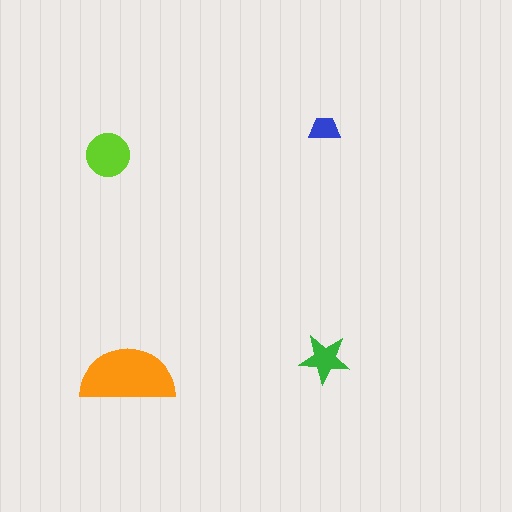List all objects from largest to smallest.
The orange semicircle, the lime circle, the green star, the blue trapezoid.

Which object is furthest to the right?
The blue trapezoid is rightmost.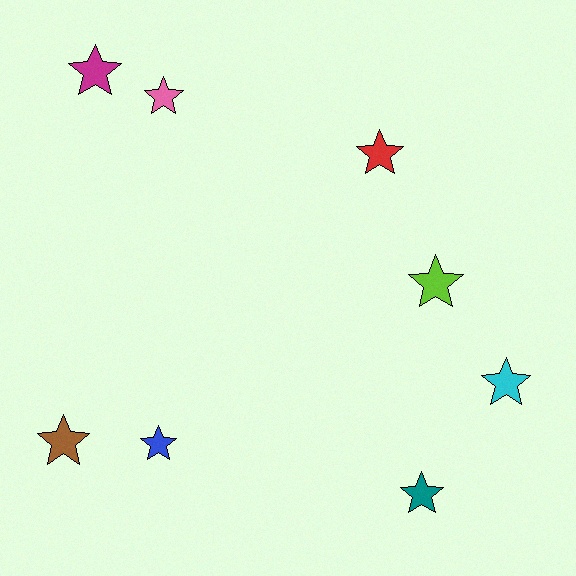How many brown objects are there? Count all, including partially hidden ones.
There is 1 brown object.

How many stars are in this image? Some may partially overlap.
There are 8 stars.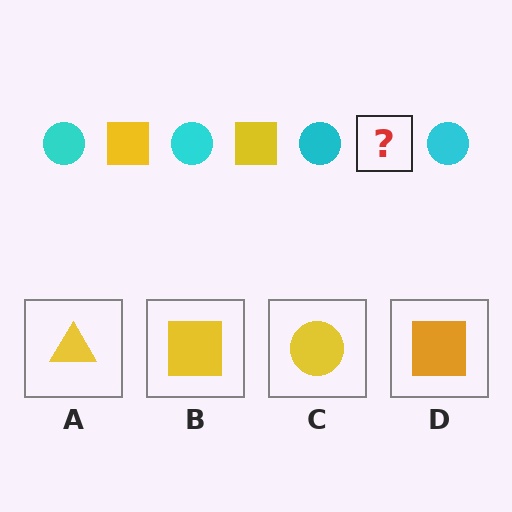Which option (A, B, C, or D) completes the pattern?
B.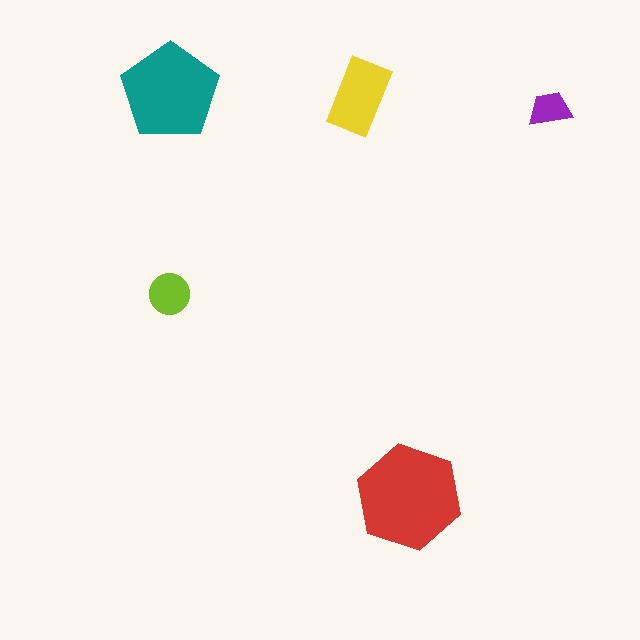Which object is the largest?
The red hexagon.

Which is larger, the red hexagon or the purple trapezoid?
The red hexagon.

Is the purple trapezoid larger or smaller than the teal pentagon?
Smaller.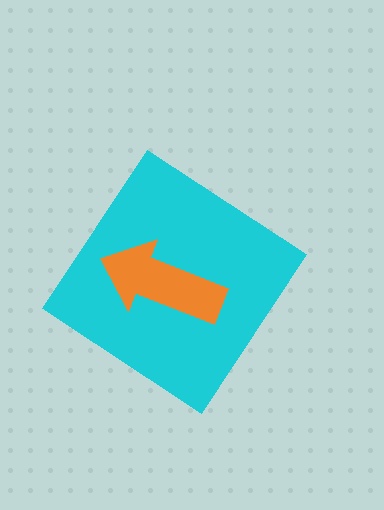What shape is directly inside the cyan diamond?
The orange arrow.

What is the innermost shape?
The orange arrow.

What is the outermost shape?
The cyan diamond.